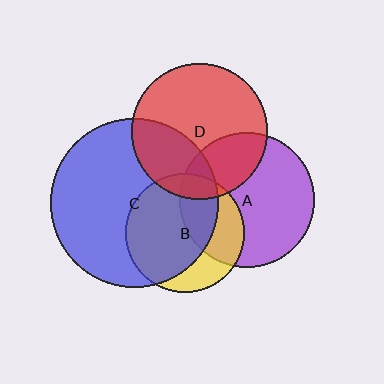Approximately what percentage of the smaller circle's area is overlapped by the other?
Approximately 30%.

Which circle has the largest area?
Circle C (blue).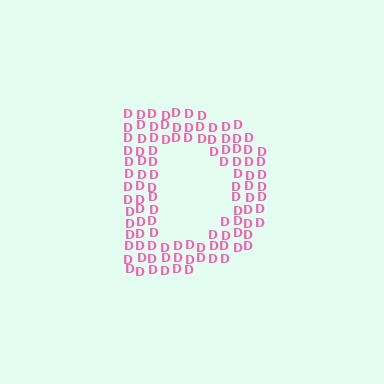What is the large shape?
The large shape is the letter D.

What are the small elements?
The small elements are letter D's.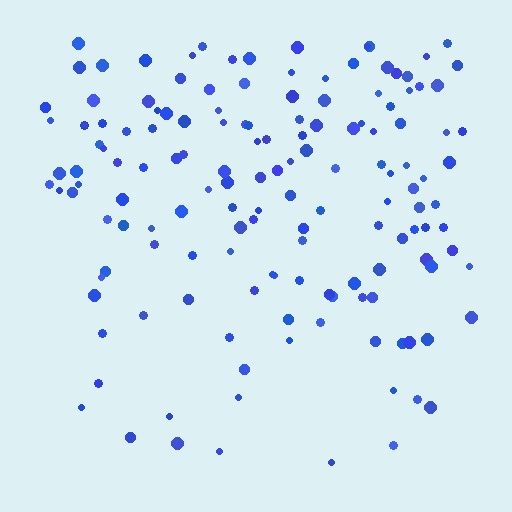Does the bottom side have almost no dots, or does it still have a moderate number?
Still a moderate number, just noticeably fewer than the top.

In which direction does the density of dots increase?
From bottom to top, with the top side densest.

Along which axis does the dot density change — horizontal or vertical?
Vertical.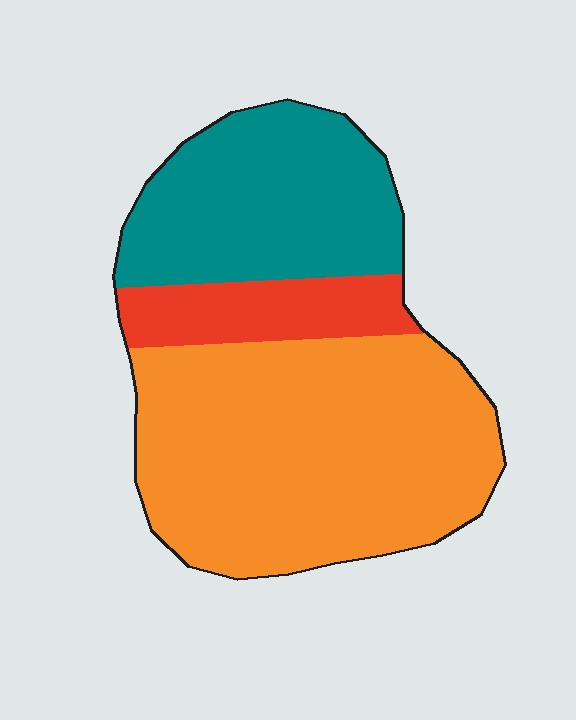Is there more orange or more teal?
Orange.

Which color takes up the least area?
Red, at roughly 15%.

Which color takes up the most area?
Orange, at roughly 55%.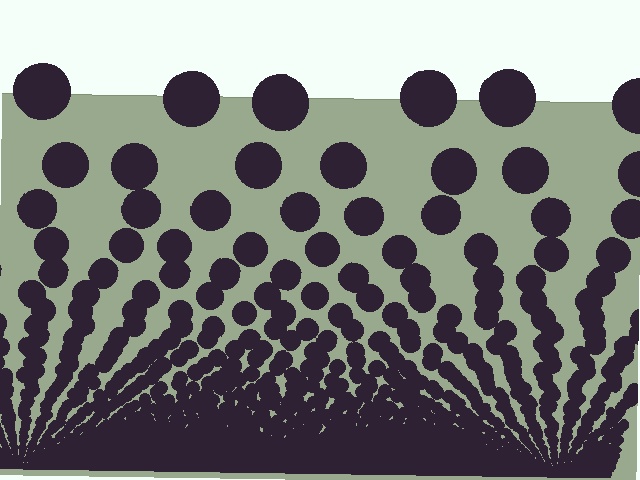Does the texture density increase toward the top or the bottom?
Density increases toward the bottom.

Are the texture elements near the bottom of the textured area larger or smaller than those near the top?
Smaller. The gradient is inverted — elements near the bottom are smaller and denser.